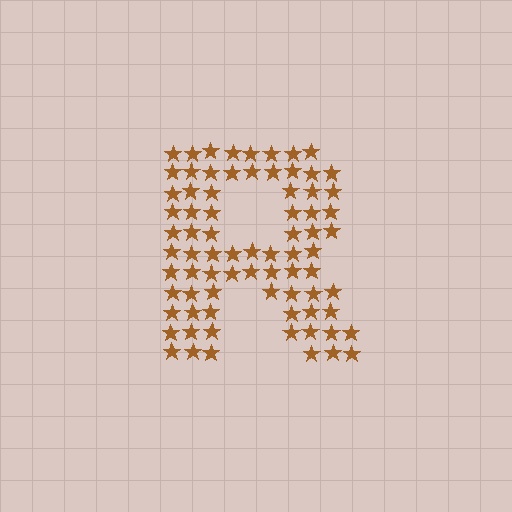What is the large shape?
The large shape is the letter R.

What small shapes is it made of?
It is made of small stars.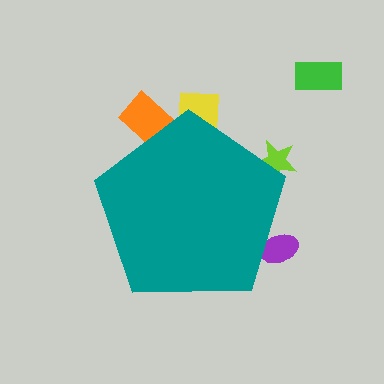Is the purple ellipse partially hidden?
Yes, the purple ellipse is partially hidden behind the teal pentagon.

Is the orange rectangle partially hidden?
Yes, the orange rectangle is partially hidden behind the teal pentagon.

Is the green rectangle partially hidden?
No, the green rectangle is fully visible.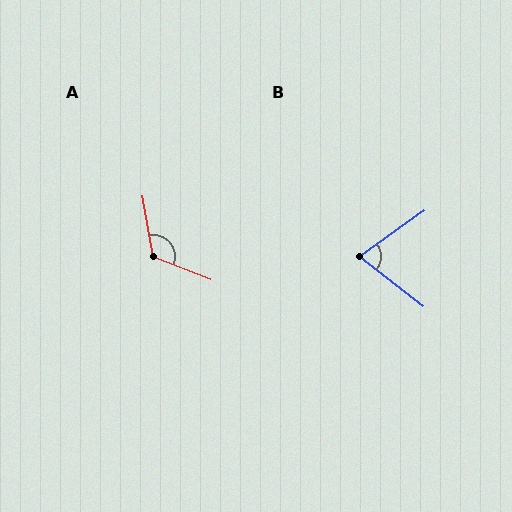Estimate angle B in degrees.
Approximately 73 degrees.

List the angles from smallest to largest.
B (73°), A (120°).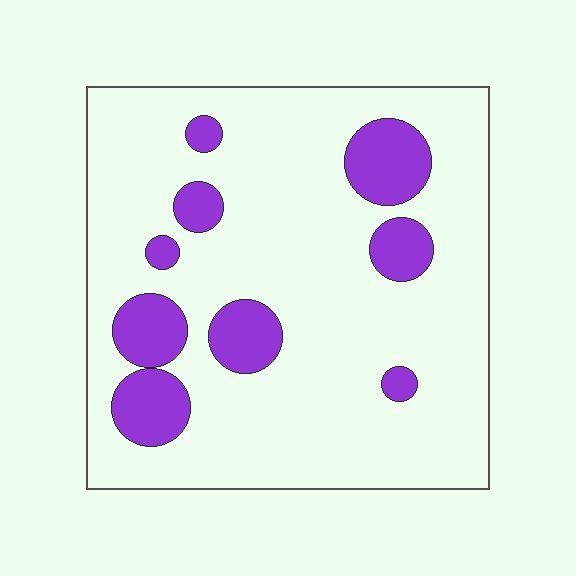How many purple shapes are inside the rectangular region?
9.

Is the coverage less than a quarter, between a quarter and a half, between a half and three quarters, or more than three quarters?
Less than a quarter.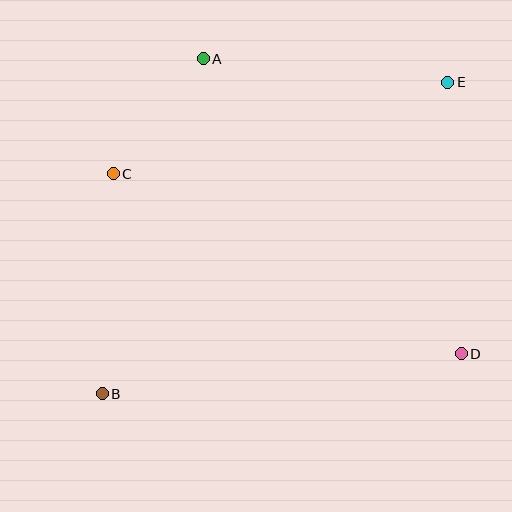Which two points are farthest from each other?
Points B and E are farthest from each other.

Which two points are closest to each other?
Points A and C are closest to each other.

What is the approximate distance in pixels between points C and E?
The distance between C and E is approximately 346 pixels.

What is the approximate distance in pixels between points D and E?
The distance between D and E is approximately 272 pixels.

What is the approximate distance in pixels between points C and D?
The distance between C and D is approximately 392 pixels.